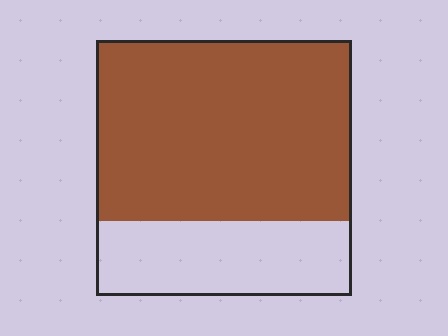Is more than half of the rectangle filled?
Yes.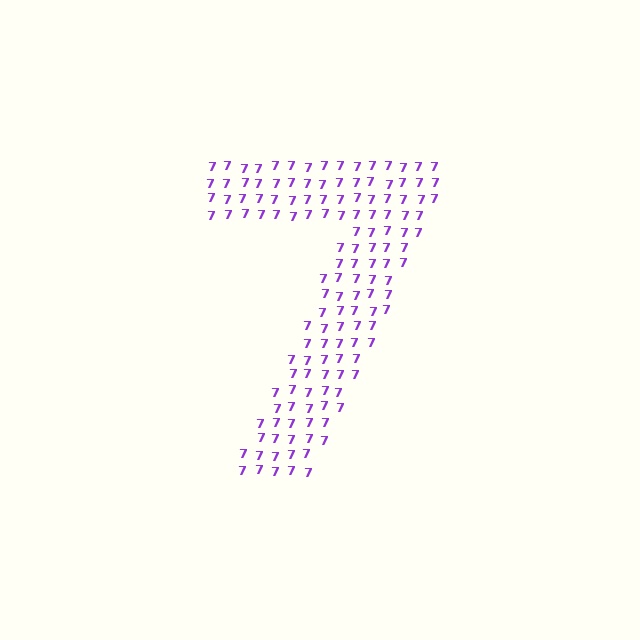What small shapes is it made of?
It is made of small digit 7's.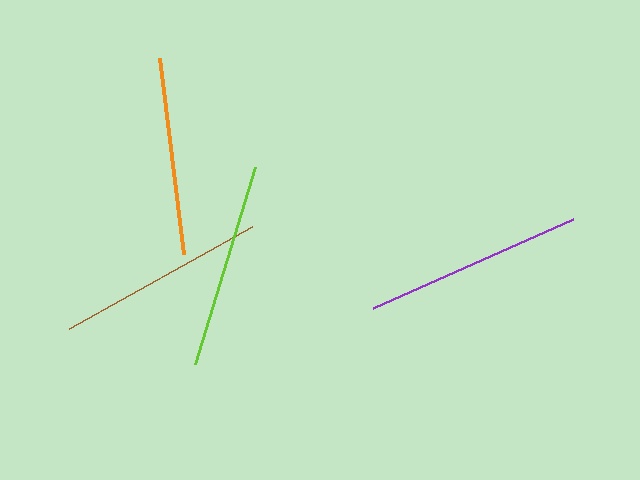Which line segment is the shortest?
The orange line is the shortest at approximately 197 pixels.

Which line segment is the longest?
The purple line is the longest at approximately 218 pixels.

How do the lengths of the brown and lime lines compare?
The brown and lime lines are approximately the same length.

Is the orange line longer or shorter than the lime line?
The lime line is longer than the orange line.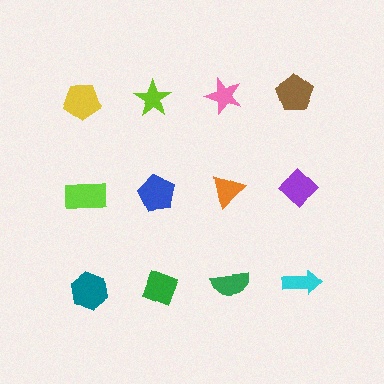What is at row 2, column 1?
A lime rectangle.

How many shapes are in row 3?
4 shapes.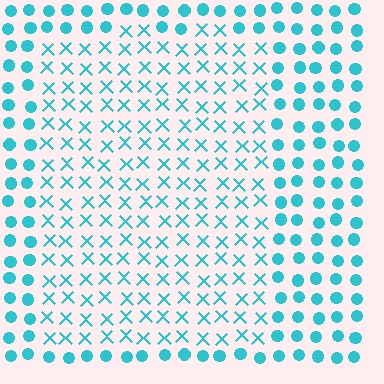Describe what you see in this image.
The image is filled with small cyan elements arranged in a uniform grid. A rectangle-shaped region contains X marks, while the surrounding area contains circles. The boundary is defined purely by the change in element shape.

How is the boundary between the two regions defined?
The boundary is defined by a change in element shape: X marks inside vs. circles outside. All elements share the same color and spacing.